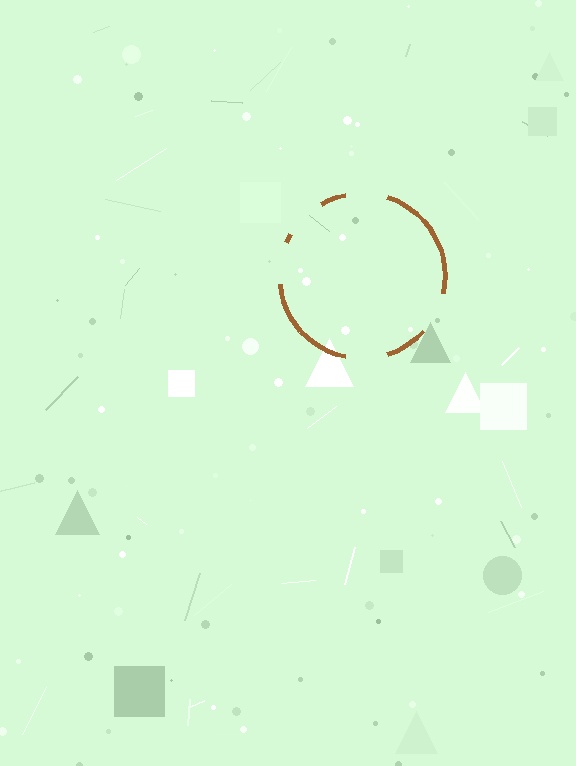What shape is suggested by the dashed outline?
The dashed outline suggests a circle.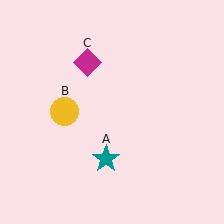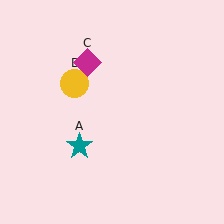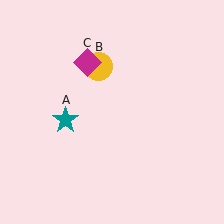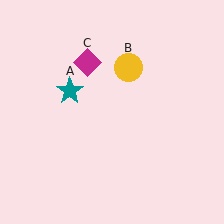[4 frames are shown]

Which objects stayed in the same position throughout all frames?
Magenta diamond (object C) remained stationary.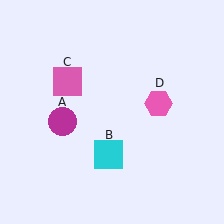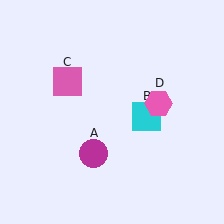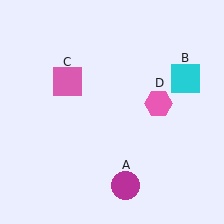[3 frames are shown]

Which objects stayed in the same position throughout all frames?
Pink square (object C) and pink hexagon (object D) remained stationary.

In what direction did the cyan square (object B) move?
The cyan square (object B) moved up and to the right.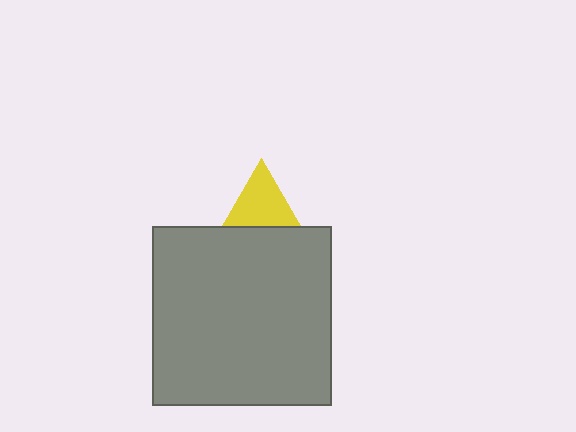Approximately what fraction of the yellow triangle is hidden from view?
Roughly 67% of the yellow triangle is hidden behind the gray square.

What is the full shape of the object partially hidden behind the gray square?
The partially hidden object is a yellow triangle.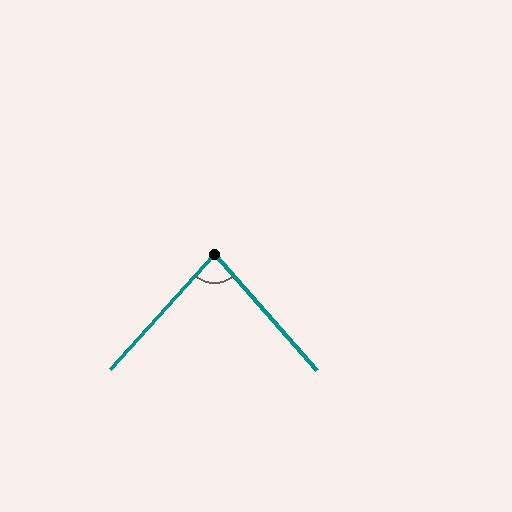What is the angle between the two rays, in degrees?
Approximately 84 degrees.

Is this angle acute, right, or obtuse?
It is acute.